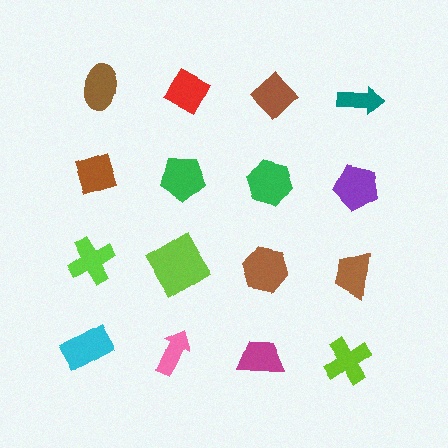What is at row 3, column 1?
A lime cross.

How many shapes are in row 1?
4 shapes.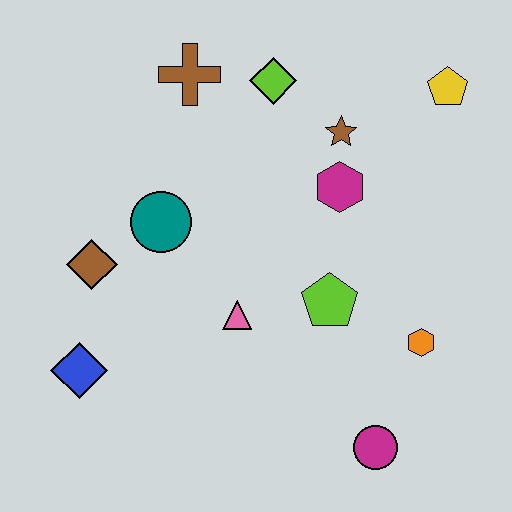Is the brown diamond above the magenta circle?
Yes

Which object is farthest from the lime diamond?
The magenta circle is farthest from the lime diamond.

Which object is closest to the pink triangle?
The lime pentagon is closest to the pink triangle.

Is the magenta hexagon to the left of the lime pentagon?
No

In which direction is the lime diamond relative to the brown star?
The lime diamond is to the left of the brown star.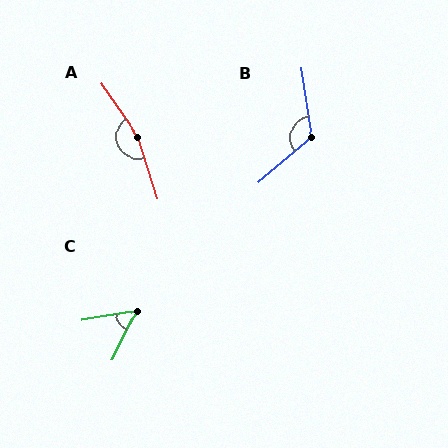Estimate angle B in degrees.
Approximately 122 degrees.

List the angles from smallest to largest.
C (53°), B (122°), A (162°).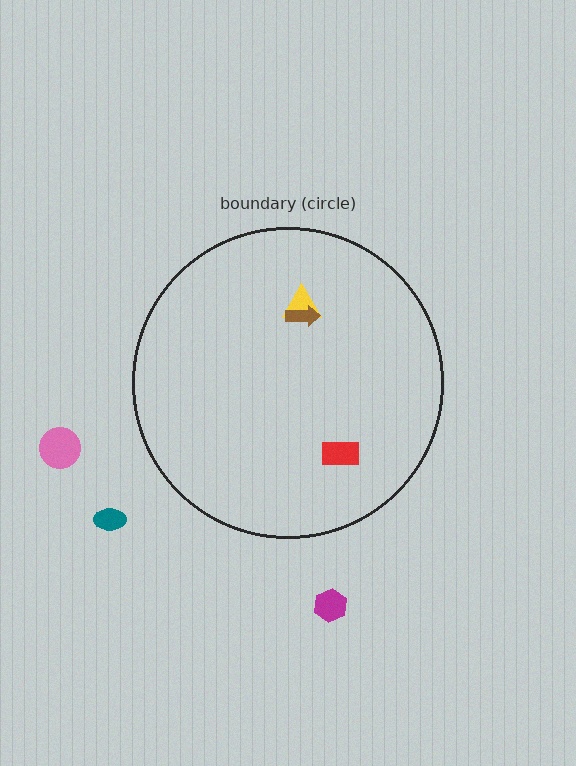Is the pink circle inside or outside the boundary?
Outside.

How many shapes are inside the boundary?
3 inside, 3 outside.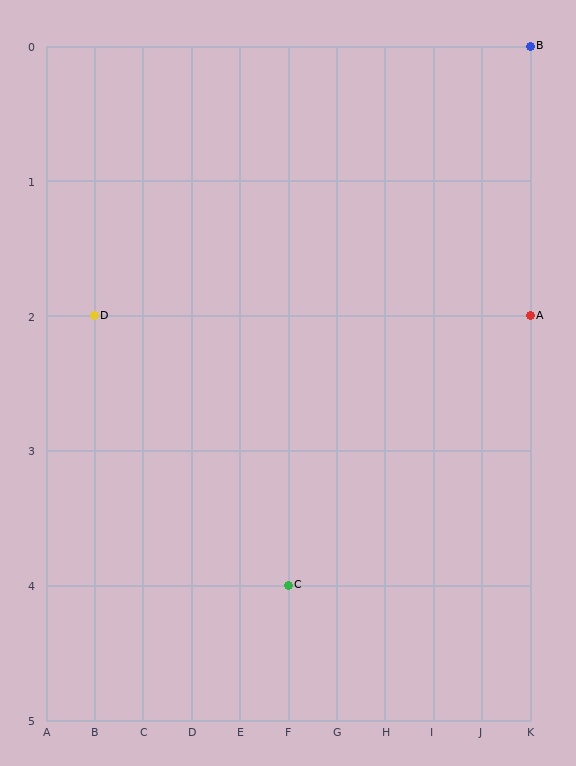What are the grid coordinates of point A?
Point A is at grid coordinates (K, 2).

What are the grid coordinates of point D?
Point D is at grid coordinates (B, 2).